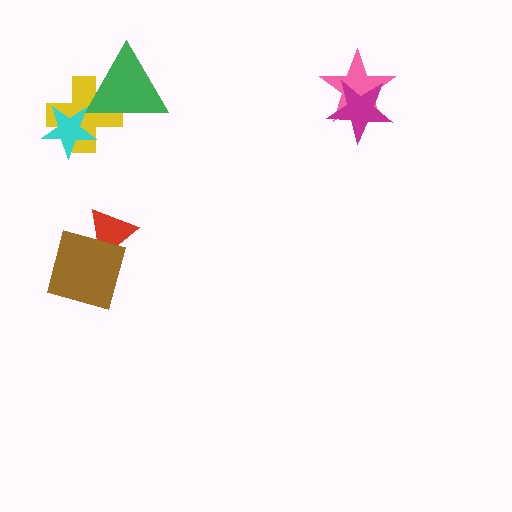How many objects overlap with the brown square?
1 object overlaps with the brown square.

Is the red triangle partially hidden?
Yes, it is partially covered by another shape.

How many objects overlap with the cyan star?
1 object overlaps with the cyan star.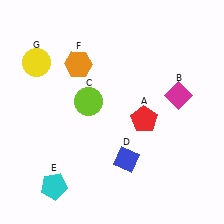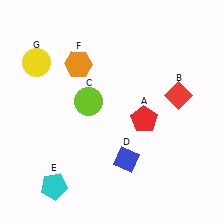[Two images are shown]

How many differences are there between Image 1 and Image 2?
There is 1 difference between the two images.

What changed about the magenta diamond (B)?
In Image 1, B is magenta. In Image 2, it changed to red.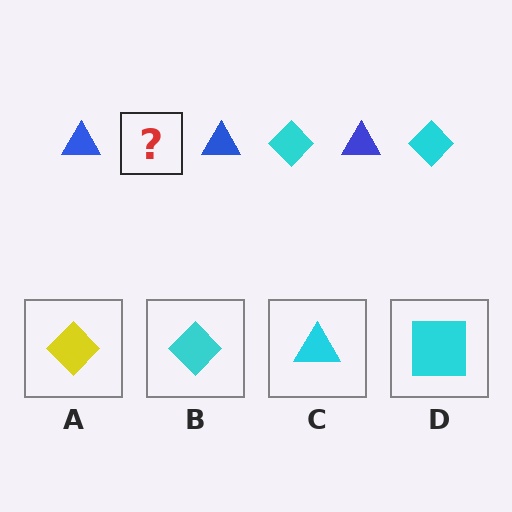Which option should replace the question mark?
Option B.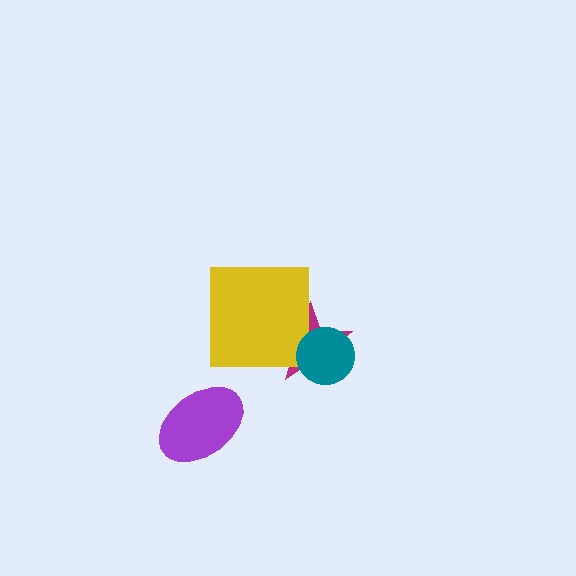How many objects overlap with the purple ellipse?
0 objects overlap with the purple ellipse.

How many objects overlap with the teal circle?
1 object overlaps with the teal circle.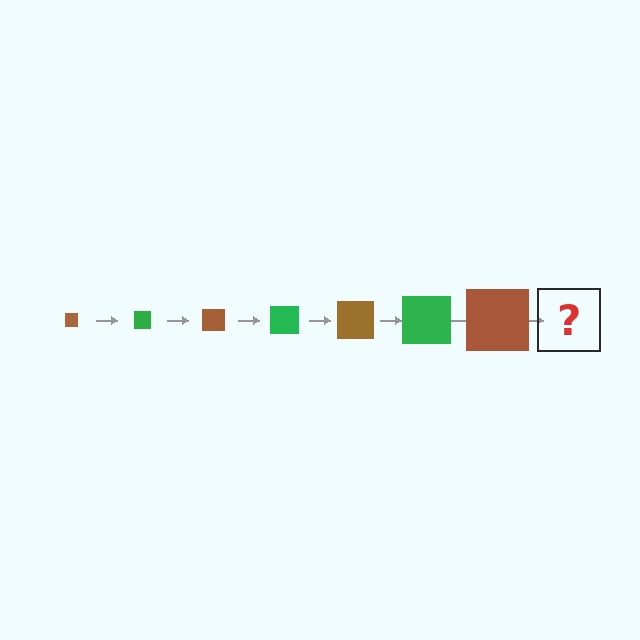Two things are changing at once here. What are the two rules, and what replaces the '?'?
The two rules are that the square grows larger each step and the color cycles through brown and green. The '?' should be a green square, larger than the previous one.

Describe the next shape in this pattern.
It should be a green square, larger than the previous one.